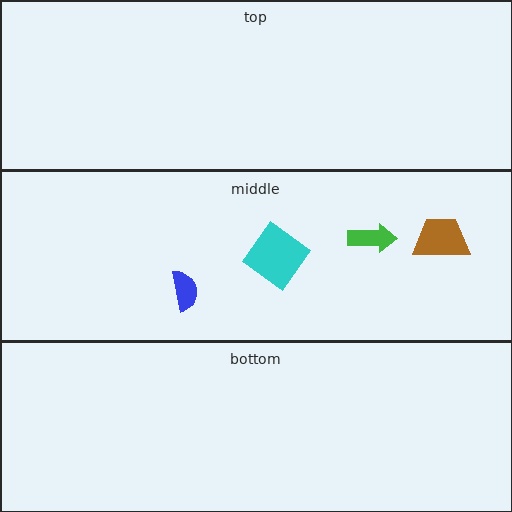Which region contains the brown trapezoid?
The middle region.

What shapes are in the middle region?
The green arrow, the brown trapezoid, the blue semicircle, the cyan diamond.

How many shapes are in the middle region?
4.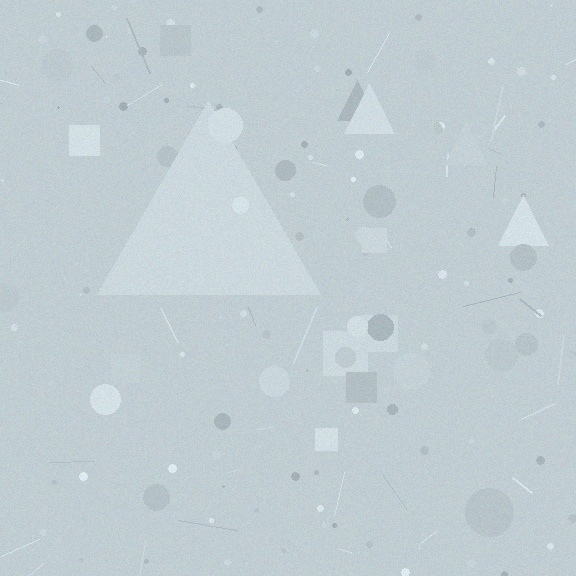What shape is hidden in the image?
A triangle is hidden in the image.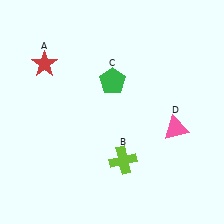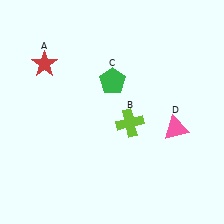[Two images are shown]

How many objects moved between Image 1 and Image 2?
1 object moved between the two images.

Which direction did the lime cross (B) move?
The lime cross (B) moved up.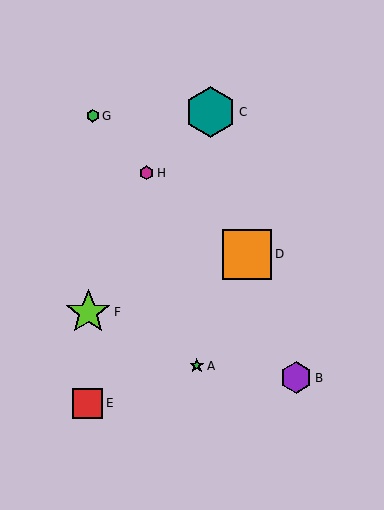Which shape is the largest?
The teal hexagon (labeled C) is the largest.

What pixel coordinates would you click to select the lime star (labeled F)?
Click at (88, 312) to select the lime star F.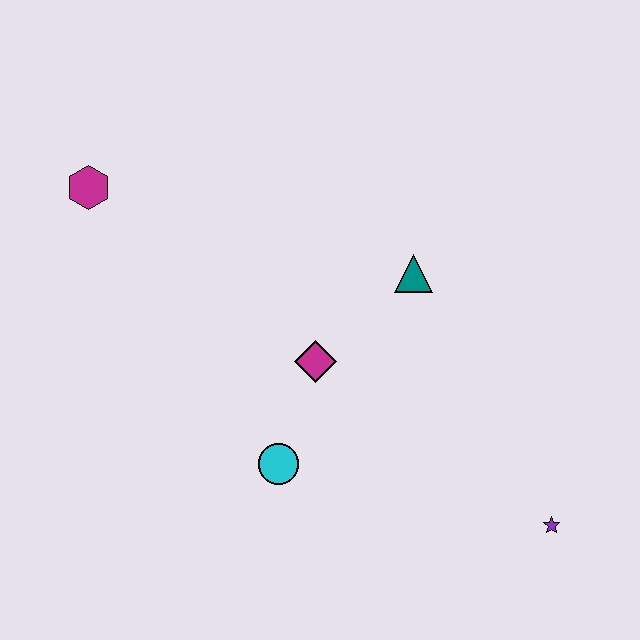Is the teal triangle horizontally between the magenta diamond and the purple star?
Yes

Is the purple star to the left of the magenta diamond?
No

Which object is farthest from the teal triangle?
The magenta hexagon is farthest from the teal triangle.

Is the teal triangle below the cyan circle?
No